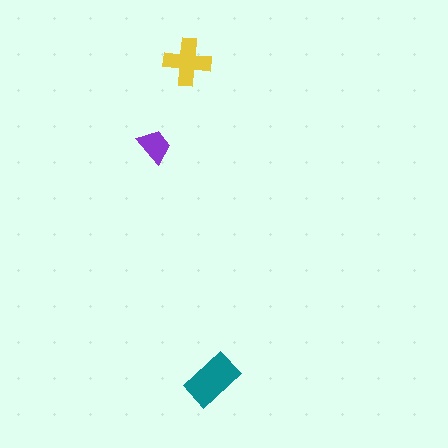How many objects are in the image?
There are 3 objects in the image.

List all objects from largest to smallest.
The teal rectangle, the yellow cross, the purple trapezoid.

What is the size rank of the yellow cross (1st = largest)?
2nd.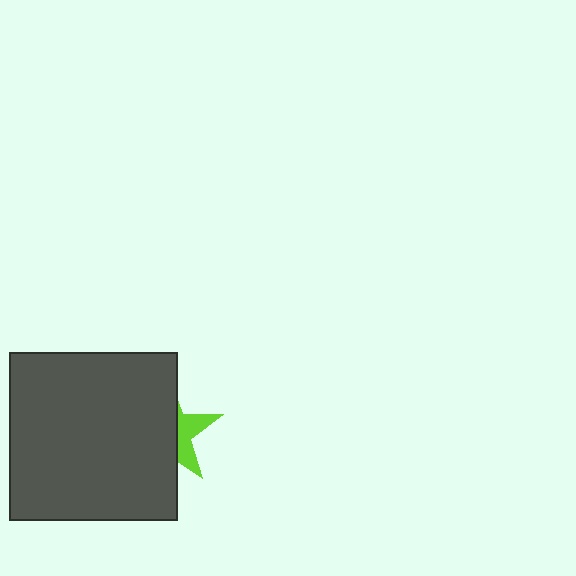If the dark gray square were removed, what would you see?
You would see the complete lime star.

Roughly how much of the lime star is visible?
A small part of it is visible (roughly 34%).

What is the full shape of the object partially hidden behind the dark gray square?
The partially hidden object is a lime star.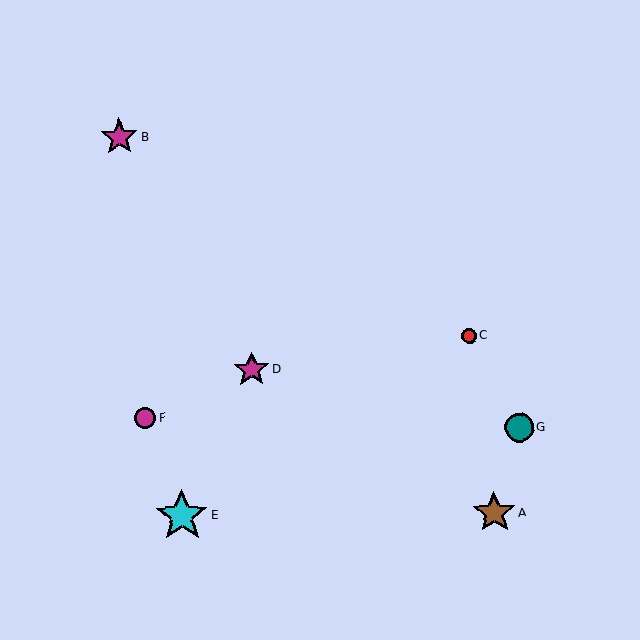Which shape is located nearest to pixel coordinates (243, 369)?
The magenta star (labeled D) at (252, 369) is nearest to that location.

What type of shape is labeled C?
Shape C is a red circle.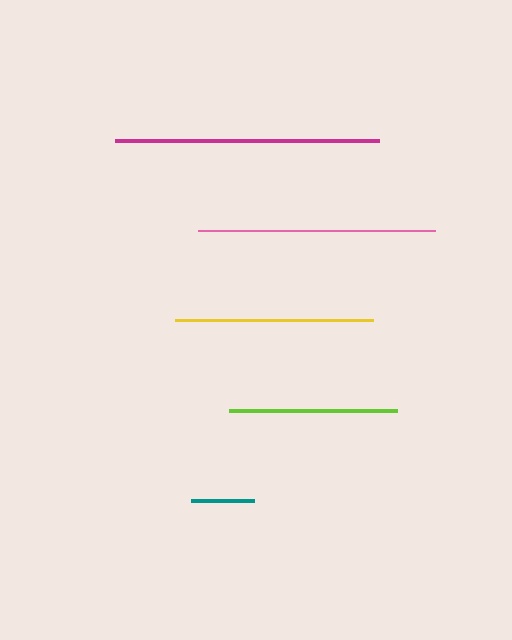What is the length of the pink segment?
The pink segment is approximately 237 pixels long.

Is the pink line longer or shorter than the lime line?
The pink line is longer than the lime line.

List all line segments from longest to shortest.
From longest to shortest: magenta, pink, yellow, lime, teal.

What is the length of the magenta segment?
The magenta segment is approximately 264 pixels long.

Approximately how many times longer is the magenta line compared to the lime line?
The magenta line is approximately 1.6 times the length of the lime line.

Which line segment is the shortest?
The teal line is the shortest at approximately 62 pixels.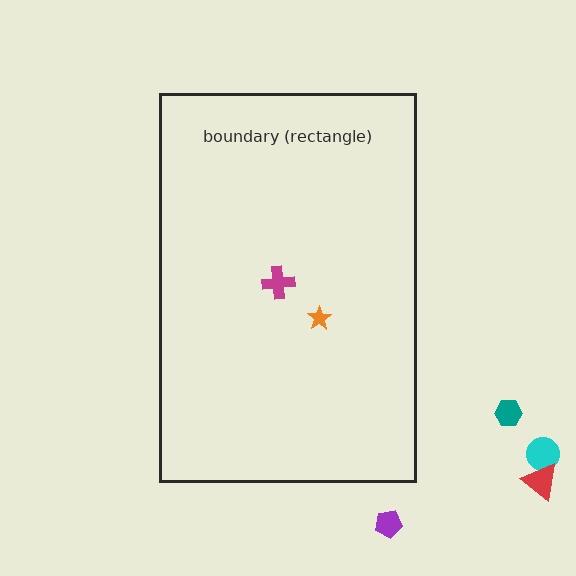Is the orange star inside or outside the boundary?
Inside.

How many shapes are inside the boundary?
2 inside, 4 outside.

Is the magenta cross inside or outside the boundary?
Inside.